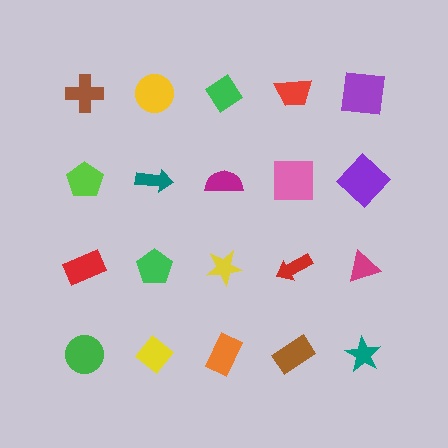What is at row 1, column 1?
A brown cross.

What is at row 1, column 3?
A green diamond.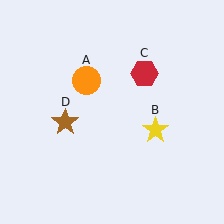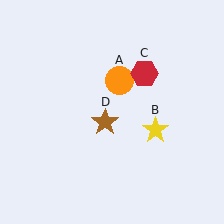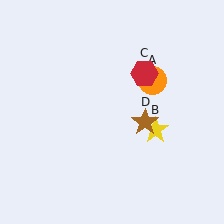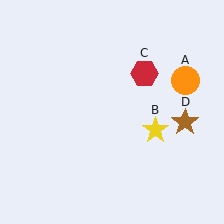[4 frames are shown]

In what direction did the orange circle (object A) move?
The orange circle (object A) moved right.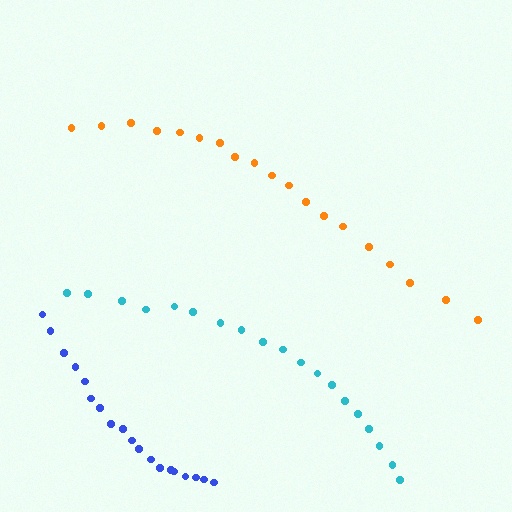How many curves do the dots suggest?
There are 3 distinct paths.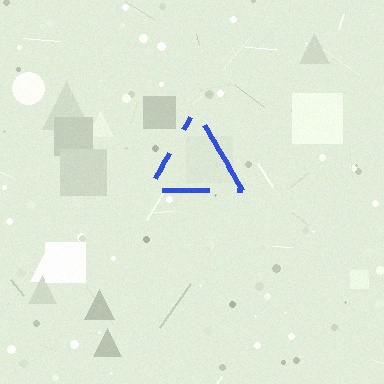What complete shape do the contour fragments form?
The contour fragments form a triangle.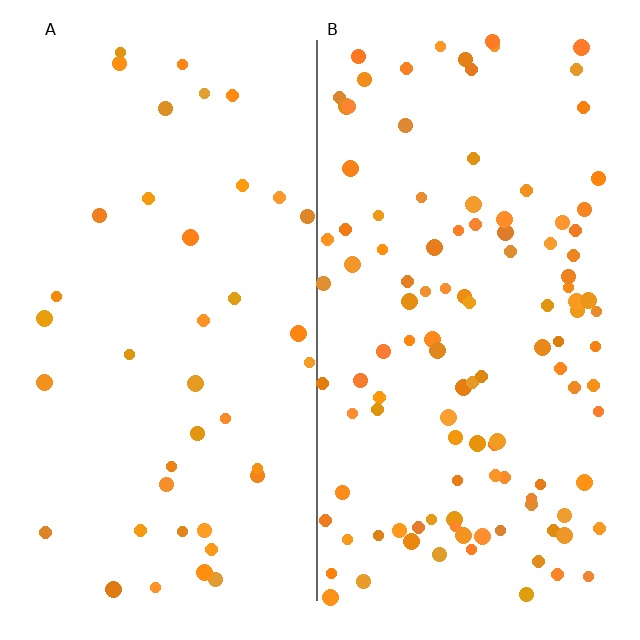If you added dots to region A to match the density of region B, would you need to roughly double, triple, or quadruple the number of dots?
Approximately triple.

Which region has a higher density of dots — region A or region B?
B (the right).